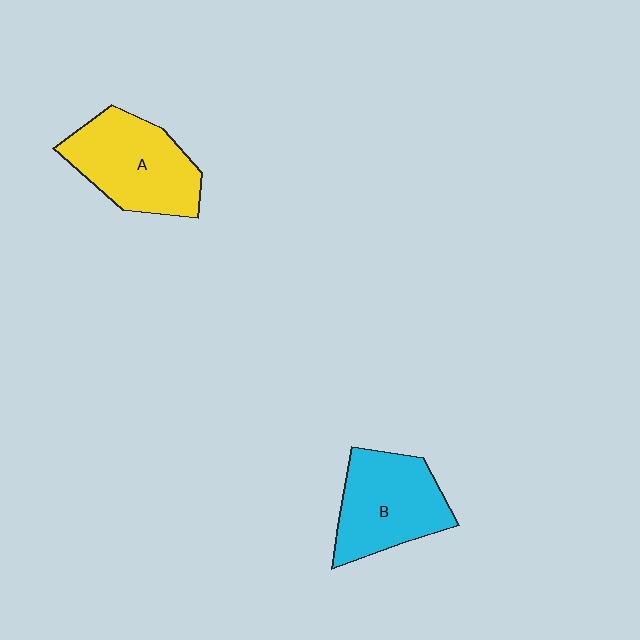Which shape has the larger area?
Shape A (yellow).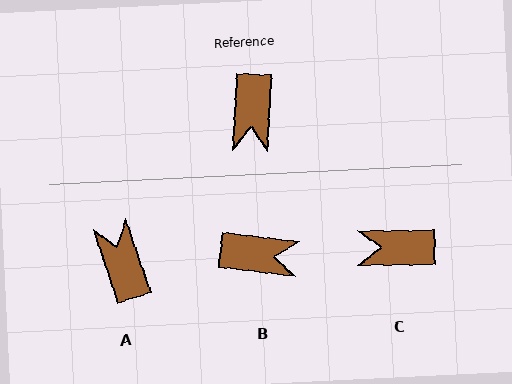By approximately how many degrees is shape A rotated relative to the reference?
Approximately 158 degrees clockwise.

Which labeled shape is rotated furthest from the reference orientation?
A, about 158 degrees away.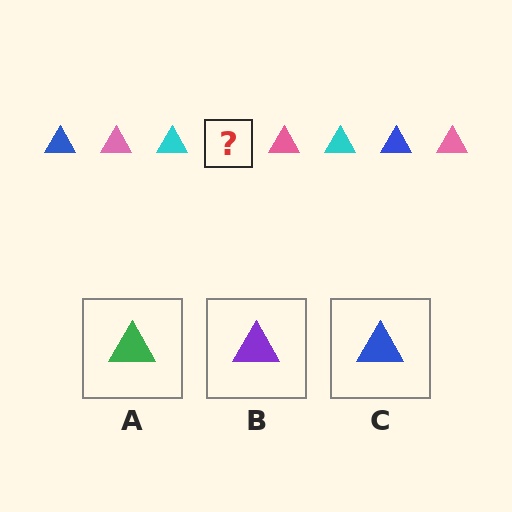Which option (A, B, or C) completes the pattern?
C.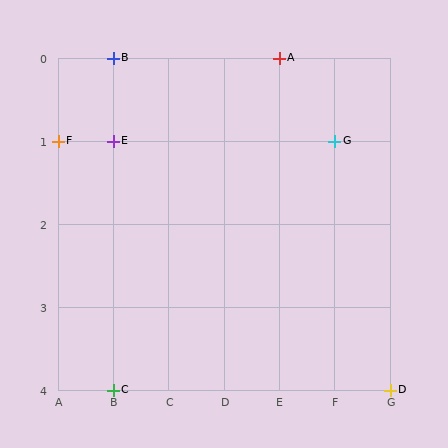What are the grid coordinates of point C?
Point C is at grid coordinates (B, 4).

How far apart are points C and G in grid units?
Points C and G are 4 columns and 3 rows apart (about 5.0 grid units diagonally).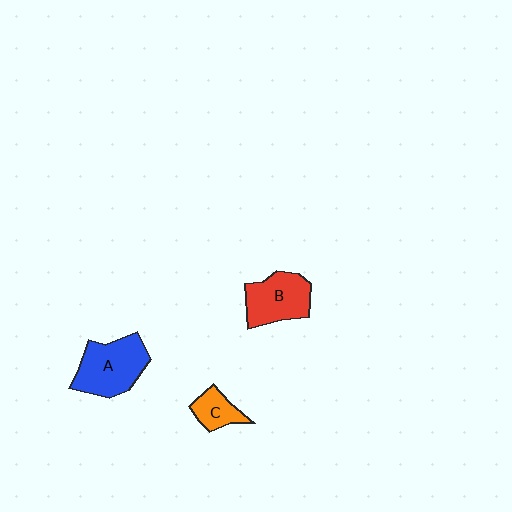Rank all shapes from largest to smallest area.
From largest to smallest: A (blue), B (red), C (orange).